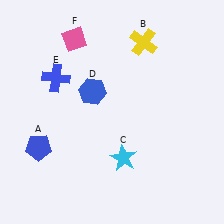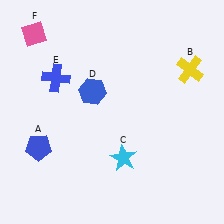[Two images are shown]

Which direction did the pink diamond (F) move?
The pink diamond (F) moved left.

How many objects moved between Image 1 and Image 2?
2 objects moved between the two images.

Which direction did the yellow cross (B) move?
The yellow cross (B) moved right.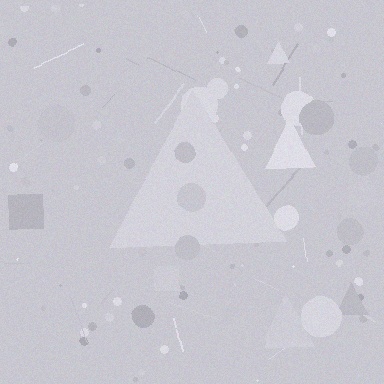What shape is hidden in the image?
A triangle is hidden in the image.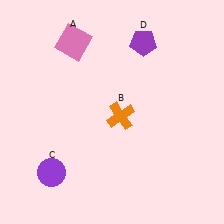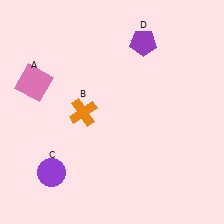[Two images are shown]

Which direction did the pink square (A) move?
The pink square (A) moved down.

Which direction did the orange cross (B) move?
The orange cross (B) moved left.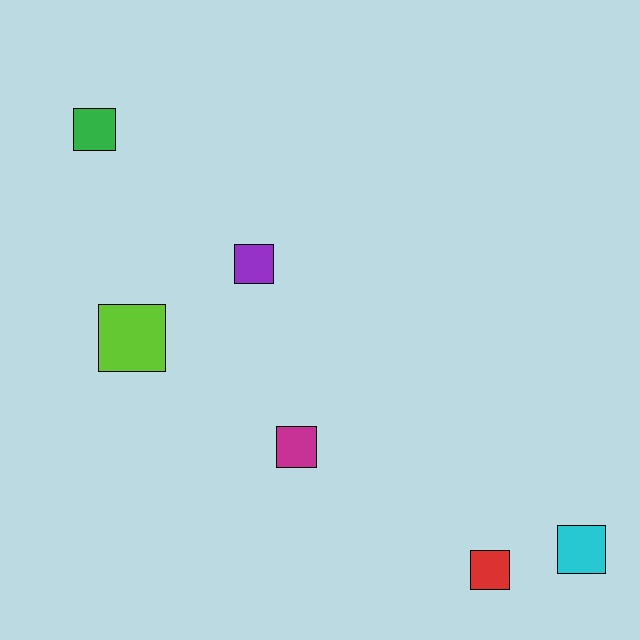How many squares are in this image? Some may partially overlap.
There are 6 squares.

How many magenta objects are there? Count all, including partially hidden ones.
There is 1 magenta object.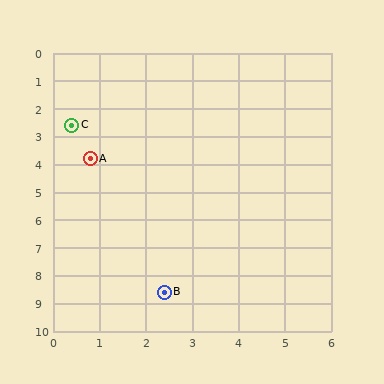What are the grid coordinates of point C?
Point C is at approximately (0.4, 2.6).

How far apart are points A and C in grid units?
Points A and C are about 1.3 grid units apart.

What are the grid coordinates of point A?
Point A is at approximately (0.8, 3.8).